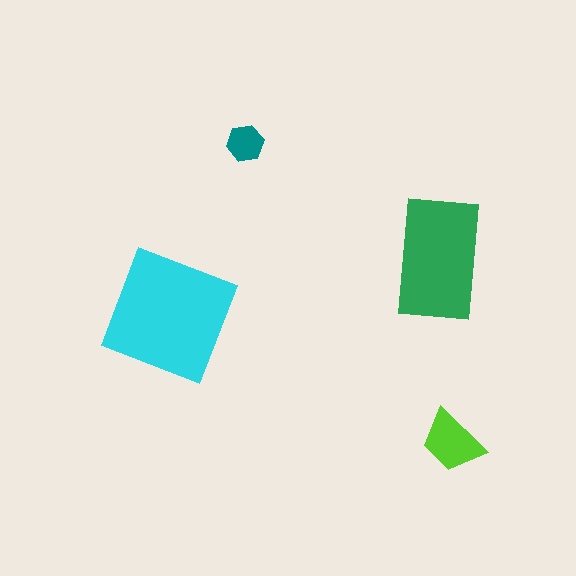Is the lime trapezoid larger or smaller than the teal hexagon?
Larger.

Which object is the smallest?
The teal hexagon.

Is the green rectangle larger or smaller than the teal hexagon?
Larger.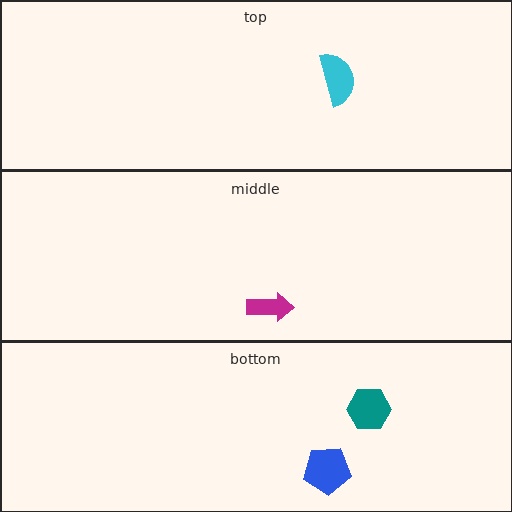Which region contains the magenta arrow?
The middle region.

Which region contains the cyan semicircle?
The top region.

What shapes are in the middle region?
The magenta arrow.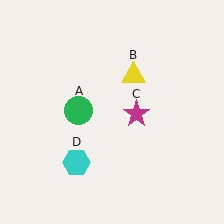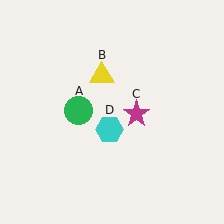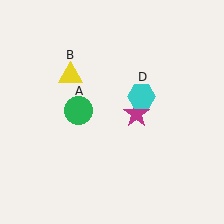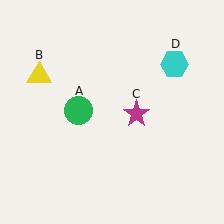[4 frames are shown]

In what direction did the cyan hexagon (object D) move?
The cyan hexagon (object D) moved up and to the right.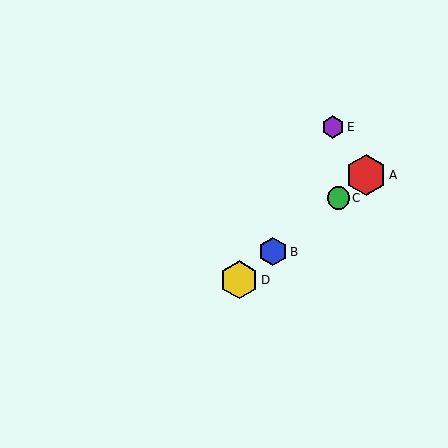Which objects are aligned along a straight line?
Objects A, B, C, D are aligned along a straight line.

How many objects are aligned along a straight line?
4 objects (A, B, C, D) are aligned along a straight line.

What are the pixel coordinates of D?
Object D is at (239, 280).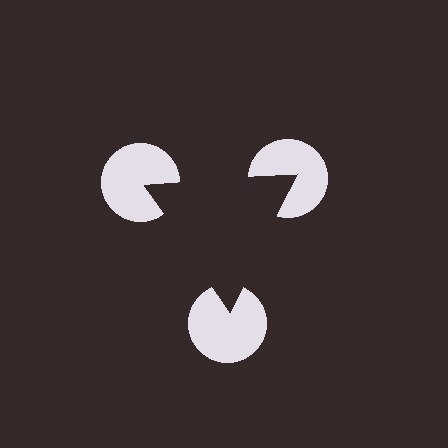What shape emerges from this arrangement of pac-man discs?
An illusory triangle — its edges are inferred from the aligned wedge cuts in the pac-man discs, not physically drawn.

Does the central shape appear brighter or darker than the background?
It typically appears slightly darker than the background, even though no actual brightness change is drawn.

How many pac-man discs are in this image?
There are 3 — one at each vertex of the illusory triangle.